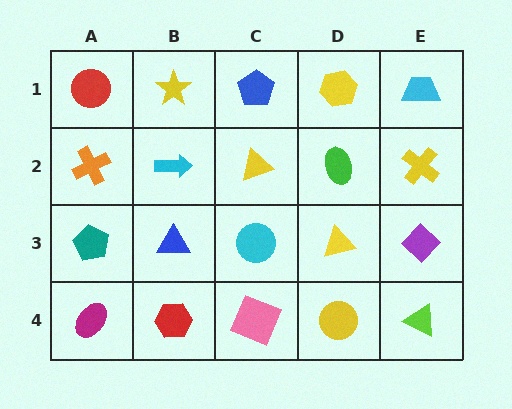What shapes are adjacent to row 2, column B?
A yellow star (row 1, column B), a blue triangle (row 3, column B), an orange cross (row 2, column A), a yellow triangle (row 2, column C).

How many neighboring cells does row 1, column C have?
3.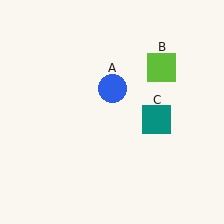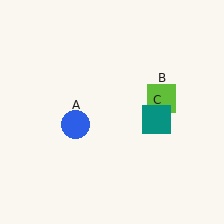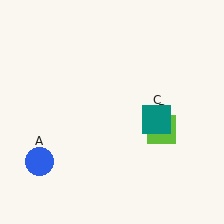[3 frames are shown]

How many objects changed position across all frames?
2 objects changed position: blue circle (object A), lime square (object B).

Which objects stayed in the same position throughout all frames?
Teal square (object C) remained stationary.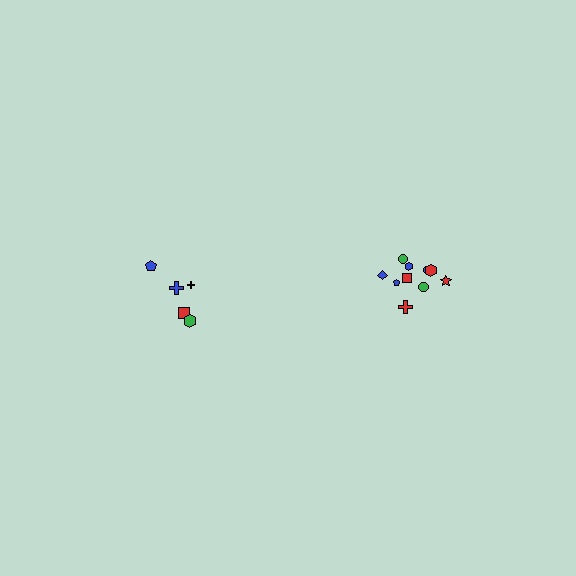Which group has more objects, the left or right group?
The right group.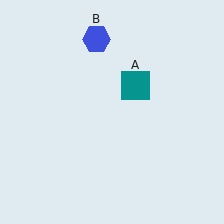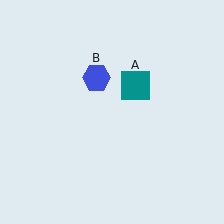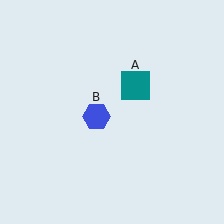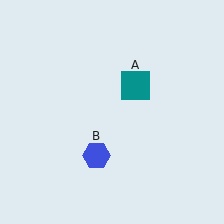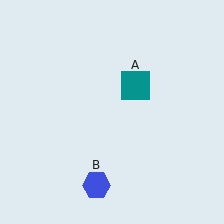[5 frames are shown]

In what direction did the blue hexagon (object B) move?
The blue hexagon (object B) moved down.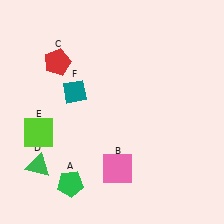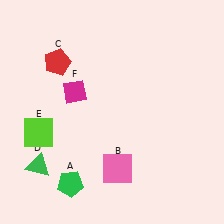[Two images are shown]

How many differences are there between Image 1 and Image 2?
There is 1 difference between the two images.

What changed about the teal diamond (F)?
In Image 1, F is teal. In Image 2, it changed to magenta.